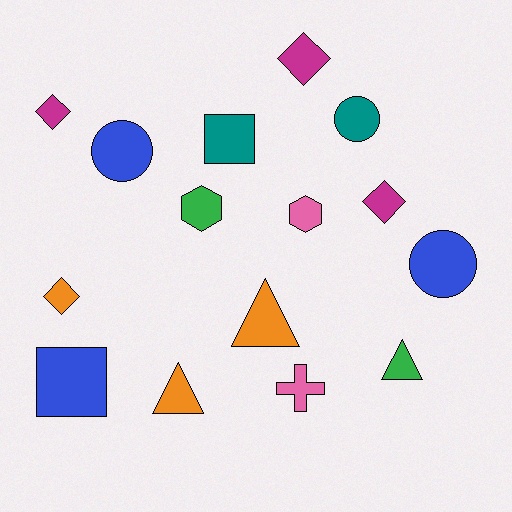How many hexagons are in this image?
There are 2 hexagons.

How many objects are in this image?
There are 15 objects.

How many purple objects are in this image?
There are no purple objects.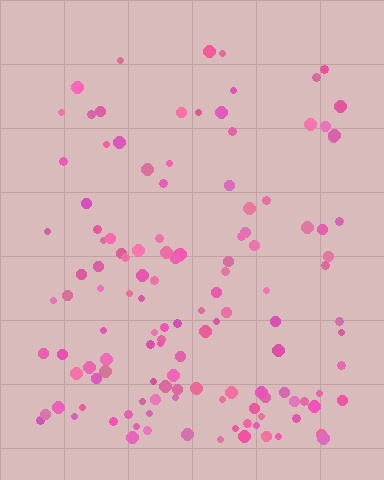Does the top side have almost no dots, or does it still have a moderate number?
Still a moderate number, just noticeably fewer than the bottom.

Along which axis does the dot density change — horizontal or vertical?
Vertical.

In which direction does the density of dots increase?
From top to bottom, with the bottom side densest.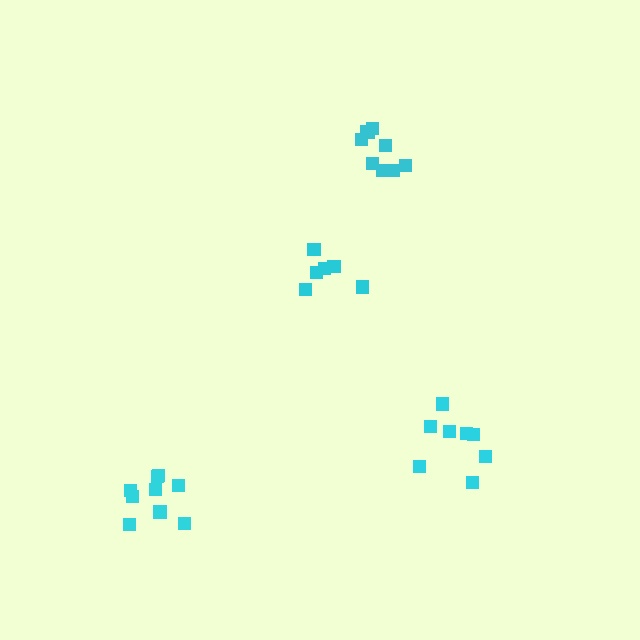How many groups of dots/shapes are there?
There are 4 groups.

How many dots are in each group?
Group 1: 8 dots, Group 2: 10 dots, Group 3: 6 dots, Group 4: 9 dots (33 total).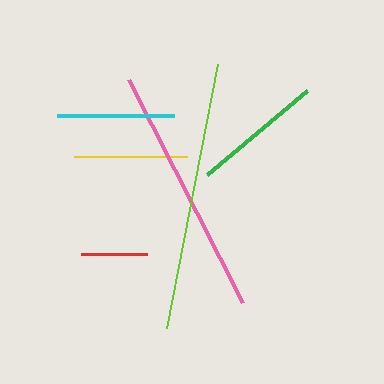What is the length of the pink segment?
The pink segment is approximately 250 pixels long.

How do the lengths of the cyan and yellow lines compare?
The cyan and yellow lines are approximately the same length.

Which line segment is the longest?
The lime line is the longest at approximately 269 pixels.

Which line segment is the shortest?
The red line is the shortest at approximately 66 pixels.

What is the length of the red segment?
The red segment is approximately 66 pixels long.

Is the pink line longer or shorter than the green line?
The pink line is longer than the green line.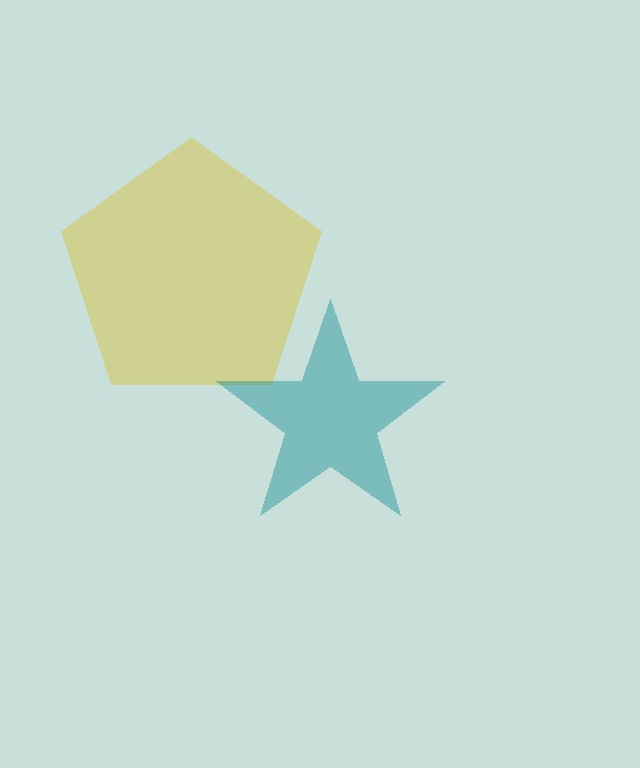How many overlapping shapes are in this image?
There are 2 overlapping shapes in the image.